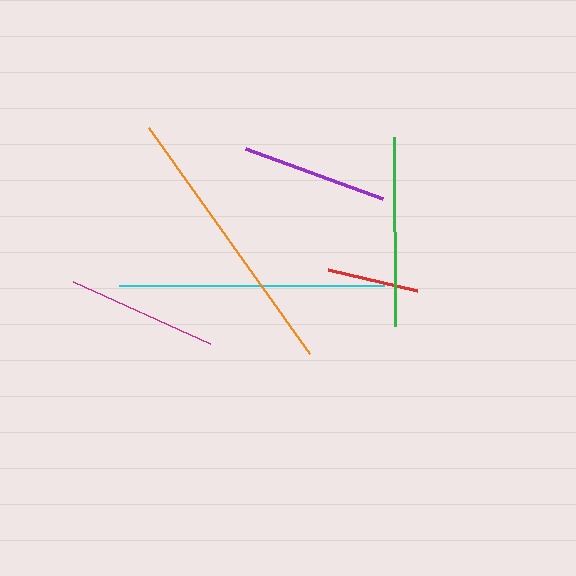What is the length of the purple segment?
The purple segment is approximately 146 pixels long.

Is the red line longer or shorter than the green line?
The green line is longer than the red line.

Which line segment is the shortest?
The red line is the shortest at approximately 92 pixels.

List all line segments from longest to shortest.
From longest to shortest: orange, cyan, green, magenta, purple, red.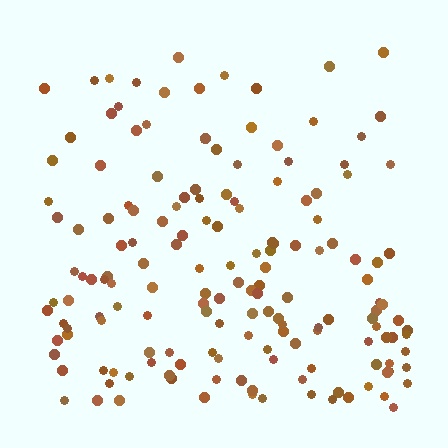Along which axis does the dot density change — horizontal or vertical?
Vertical.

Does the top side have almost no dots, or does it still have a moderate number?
Still a moderate number, just noticeably fewer than the bottom.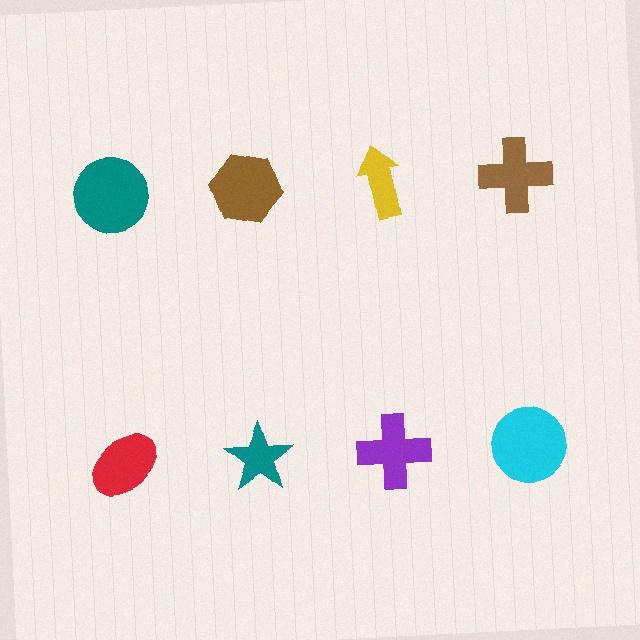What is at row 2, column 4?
A cyan circle.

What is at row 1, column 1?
A teal circle.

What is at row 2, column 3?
A purple cross.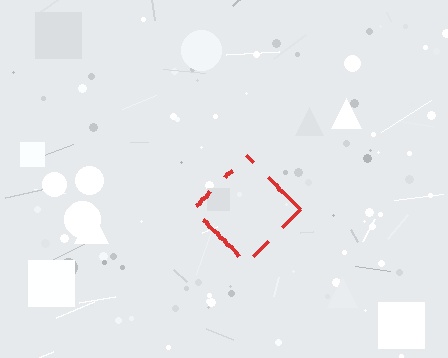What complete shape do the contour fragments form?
The contour fragments form a diamond.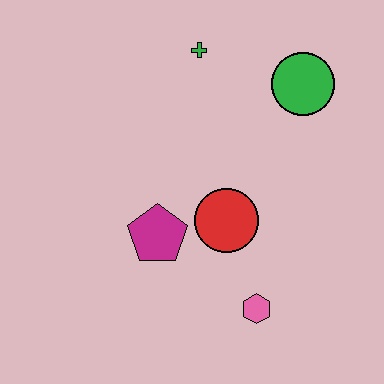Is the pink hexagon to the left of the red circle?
No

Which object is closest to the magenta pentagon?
The red circle is closest to the magenta pentagon.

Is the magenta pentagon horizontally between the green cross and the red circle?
No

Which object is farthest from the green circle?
The pink hexagon is farthest from the green circle.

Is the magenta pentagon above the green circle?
No